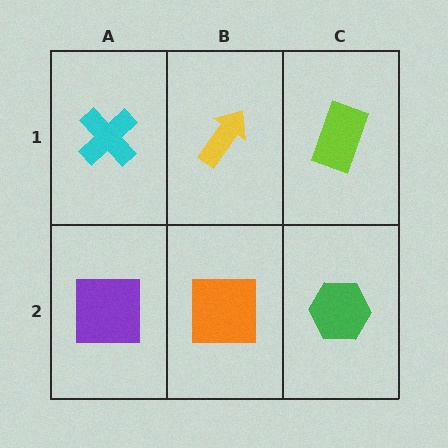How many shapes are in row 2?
3 shapes.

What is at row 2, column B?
An orange square.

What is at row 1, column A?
A cyan cross.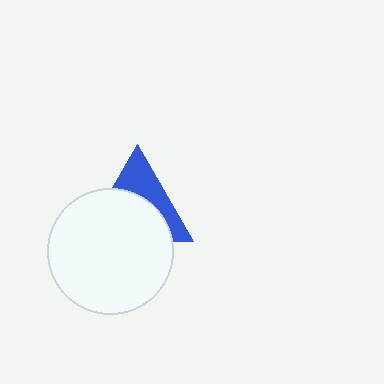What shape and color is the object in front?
The object in front is a white circle.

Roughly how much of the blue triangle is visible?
A small part of it is visible (roughly 41%).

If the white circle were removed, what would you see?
You would see the complete blue triangle.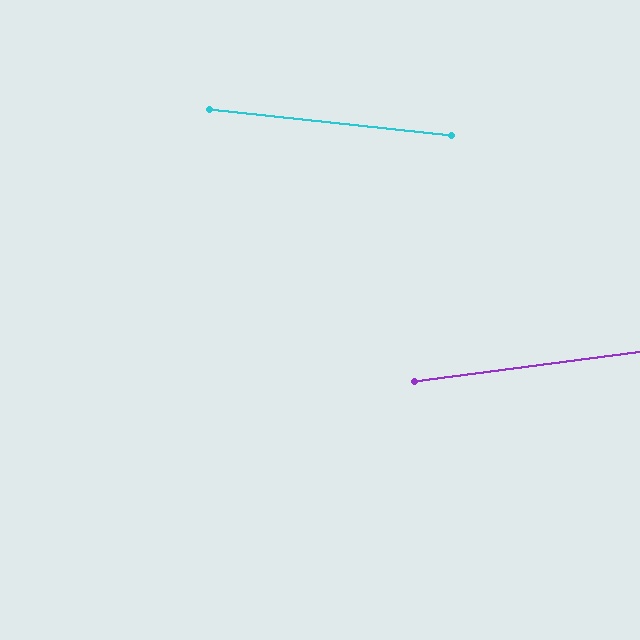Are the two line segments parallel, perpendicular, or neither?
Neither parallel nor perpendicular — they differ by about 14°.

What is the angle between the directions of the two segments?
Approximately 14 degrees.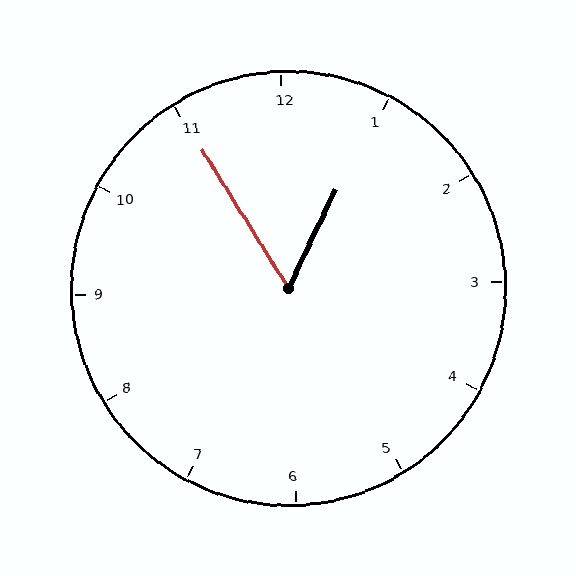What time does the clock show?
12:55.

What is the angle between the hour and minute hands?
Approximately 58 degrees.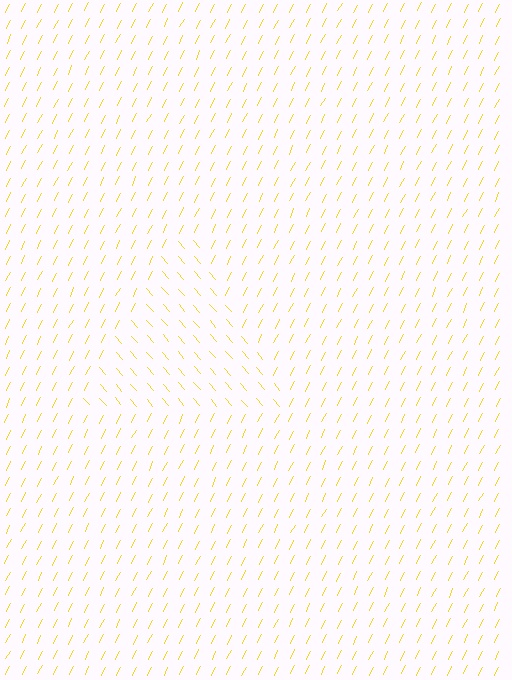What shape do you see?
I see a triangle.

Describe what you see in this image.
The image is filled with small yellow line segments. A triangle region in the image has lines oriented differently from the surrounding lines, creating a visible texture boundary.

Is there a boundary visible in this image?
Yes, there is a texture boundary formed by a change in line orientation.